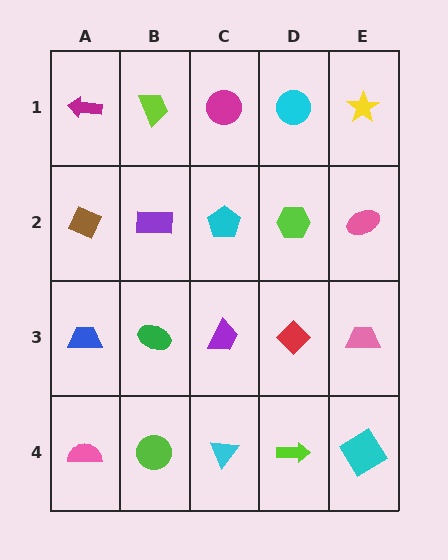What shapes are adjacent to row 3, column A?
A brown diamond (row 2, column A), a pink semicircle (row 4, column A), a green ellipse (row 3, column B).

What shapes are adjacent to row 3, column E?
A pink ellipse (row 2, column E), a cyan diamond (row 4, column E), a red diamond (row 3, column D).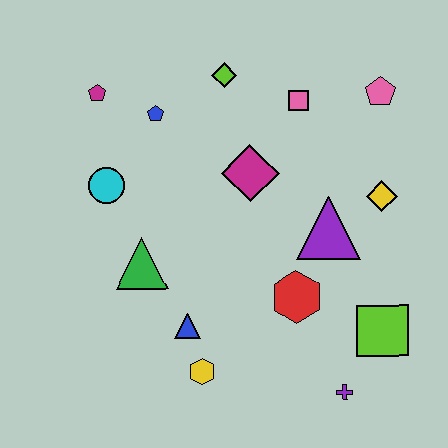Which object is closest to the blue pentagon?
The magenta pentagon is closest to the blue pentagon.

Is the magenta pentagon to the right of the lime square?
No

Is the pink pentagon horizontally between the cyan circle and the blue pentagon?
No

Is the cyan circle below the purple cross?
No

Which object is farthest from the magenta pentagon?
The purple cross is farthest from the magenta pentagon.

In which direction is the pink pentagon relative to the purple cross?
The pink pentagon is above the purple cross.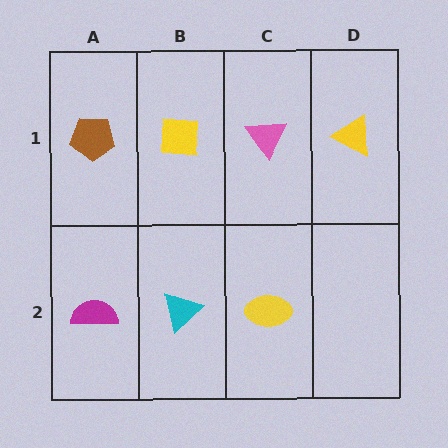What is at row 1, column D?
A yellow triangle.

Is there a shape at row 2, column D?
No, that cell is empty.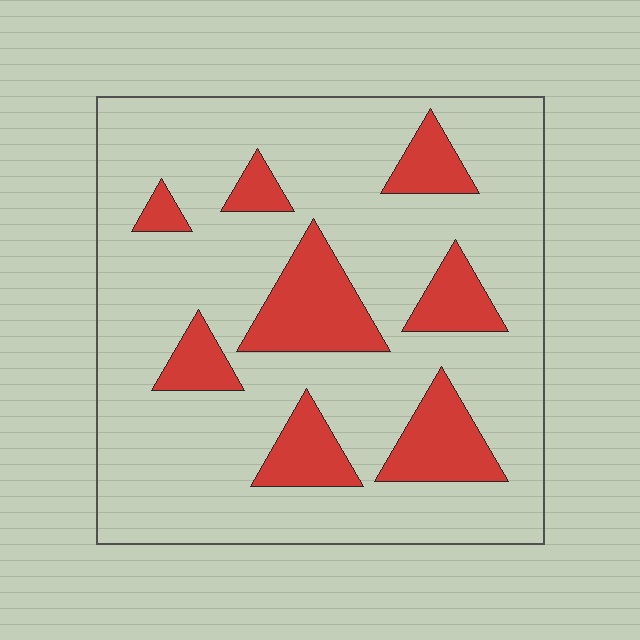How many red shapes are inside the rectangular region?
8.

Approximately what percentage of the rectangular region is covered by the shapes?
Approximately 20%.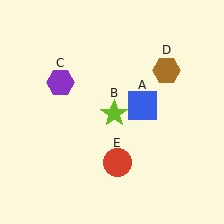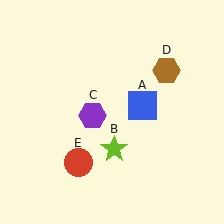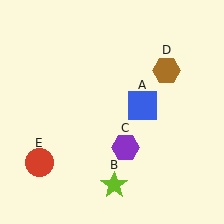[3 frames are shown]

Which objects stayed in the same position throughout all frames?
Blue square (object A) and brown hexagon (object D) remained stationary.